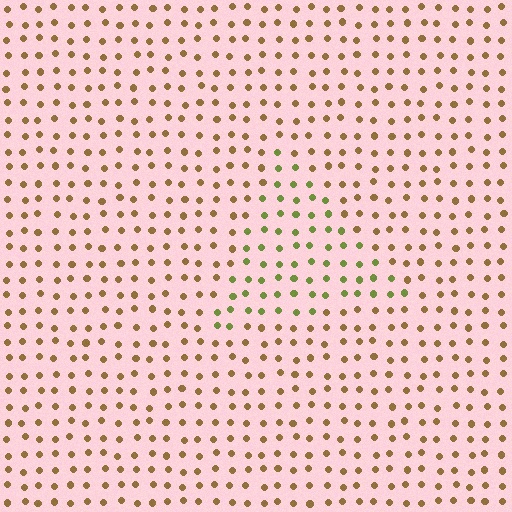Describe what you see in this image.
The image is filled with small brown elements in a uniform arrangement. A triangle-shaped region is visible where the elements are tinted to a slightly different hue, forming a subtle color boundary.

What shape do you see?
I see a triangle.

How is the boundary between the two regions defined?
The boundary is defined purely by a slight shift in hue (about 47 degrees). Spacing, size, and orientation are identical on both sides.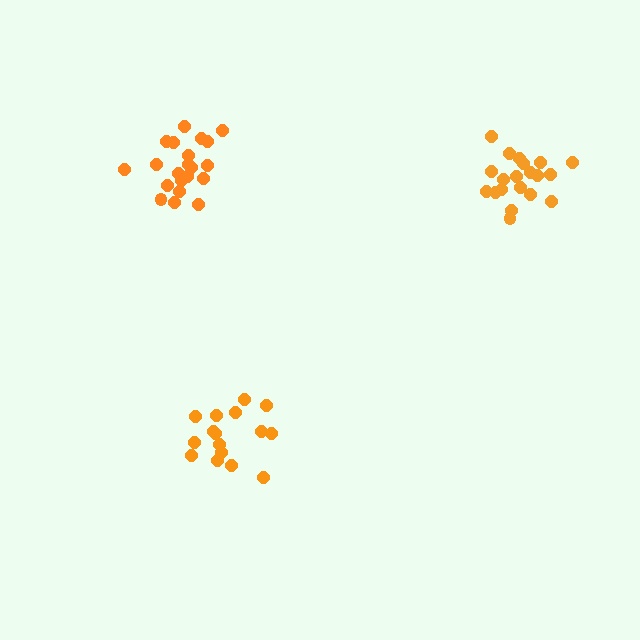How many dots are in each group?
Group 1: 21 dots, Group 2: 16 dots, Group 3: 20 dots (57 total).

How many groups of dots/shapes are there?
There are 3 groups.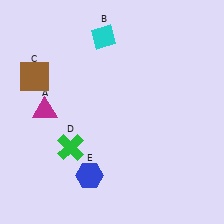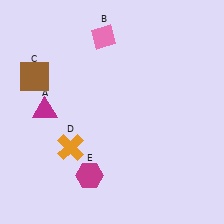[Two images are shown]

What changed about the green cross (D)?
In Image 1, D is green. In Image 2, it changed to orange.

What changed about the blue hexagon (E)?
In Image 1, E is blue. In Image 2, it changed to magenta.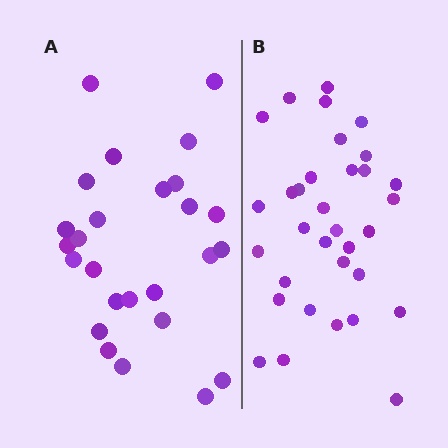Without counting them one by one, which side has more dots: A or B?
Region B (the right region) has more dots.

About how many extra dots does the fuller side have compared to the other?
Region B has roughly 8 or so more dots than region A.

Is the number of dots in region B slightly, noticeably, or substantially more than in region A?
Region B has noticeably more, but not dramatically so. The ratio is roughly 1.3 to 1.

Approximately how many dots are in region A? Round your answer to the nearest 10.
About 30 dots. (The exact count is 26, which rounds to 30.)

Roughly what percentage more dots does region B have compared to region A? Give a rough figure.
About 25% more.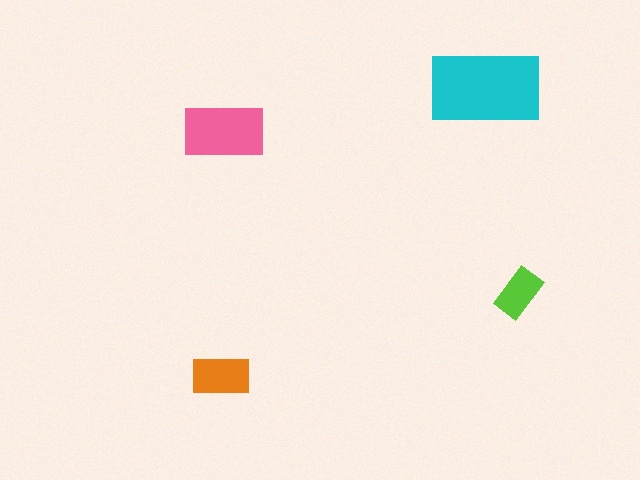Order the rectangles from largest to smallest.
the cyan one, the pink one, the orange one, the lime one.